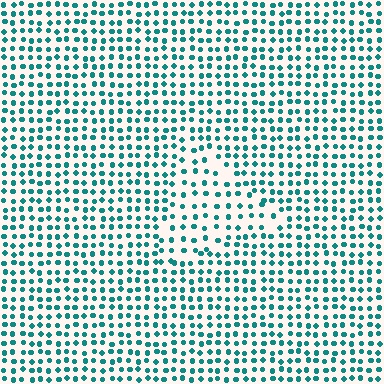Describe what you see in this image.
The image contains small teal elements arranged at two different densities. A triangle-shaped region is visible where the elements are less densely packed than the surrounding area.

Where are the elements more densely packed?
The elements are more densely packed outside the triangle boundary.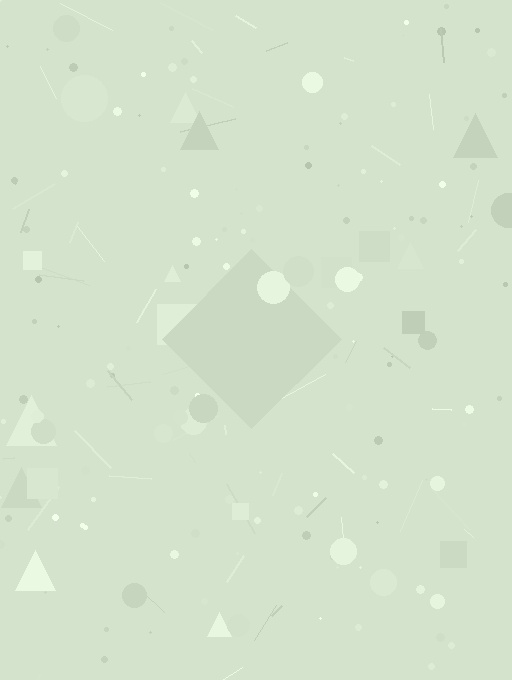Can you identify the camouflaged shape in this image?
The camouflaged shape is a diamond.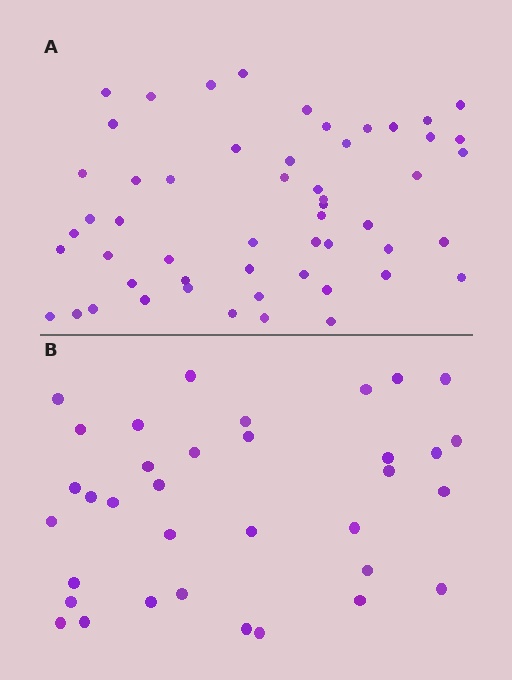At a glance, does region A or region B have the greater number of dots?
Region A (the top region) has more dots.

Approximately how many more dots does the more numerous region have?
Region A has approximately 20 more dots than region B.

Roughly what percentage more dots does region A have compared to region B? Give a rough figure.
About 55% more.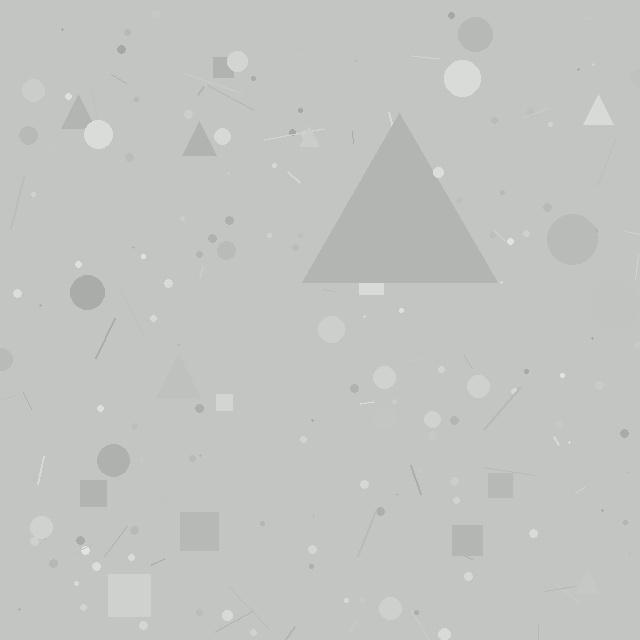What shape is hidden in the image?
A triangle is hidden in the image.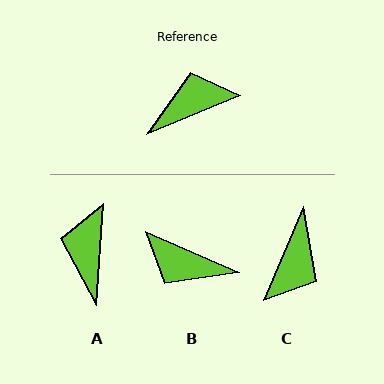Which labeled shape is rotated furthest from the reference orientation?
C, about 135 degrees away.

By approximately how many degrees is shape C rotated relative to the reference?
Approximately 135 degrees clockwise.